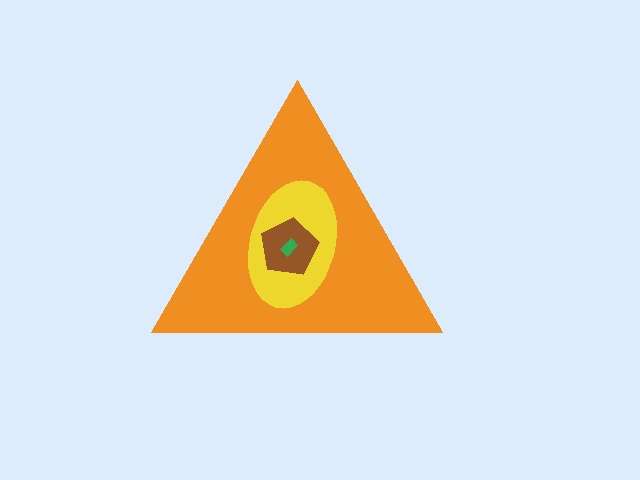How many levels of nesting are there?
4.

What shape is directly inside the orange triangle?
The yellow ellipse.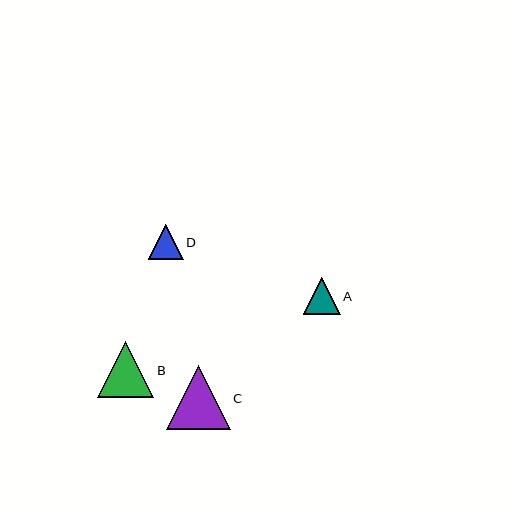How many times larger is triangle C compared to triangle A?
Triangle C is approximately 1.7 times the size of triangle A.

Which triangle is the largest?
Triangle C is the largest with a size of approximately 64 pixels.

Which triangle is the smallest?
Triangle D is the smallest with a size of approximately 35 pixels.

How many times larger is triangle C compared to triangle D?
Triangle C is approximately 1.8 times the size of triangle D.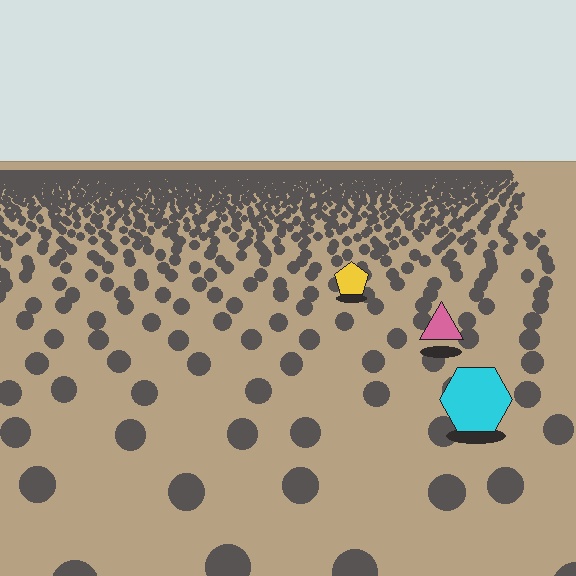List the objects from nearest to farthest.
From nearest to farthest: the cyan hexagon, the pink triangle, the yellow pentagon.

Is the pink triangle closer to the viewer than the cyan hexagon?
No. The cyan hexagon is closer — you can tell from the texture gradient: the ground texture is coarser near it.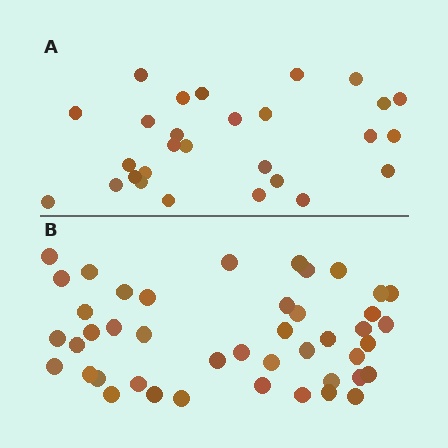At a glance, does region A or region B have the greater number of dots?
Region B (the bottom region) has more dots.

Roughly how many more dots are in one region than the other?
Region B has approximately 15 more dots than region A.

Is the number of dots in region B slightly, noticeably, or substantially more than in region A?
Region B has substantially more. The ratio is roughly 1.6 to 1.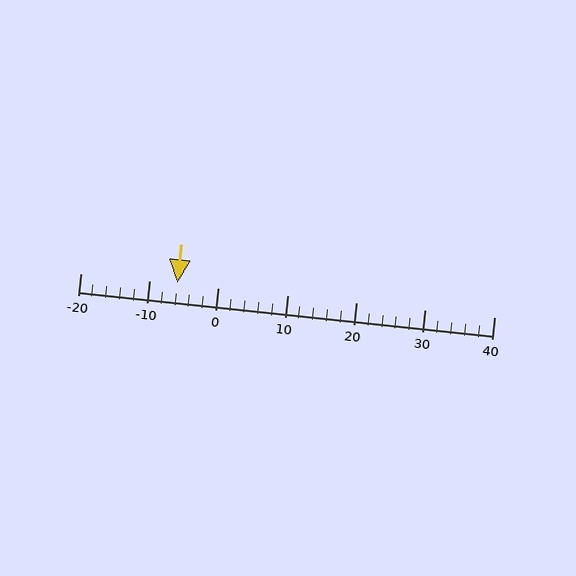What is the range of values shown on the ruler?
The ruler shows values from -20 to 40.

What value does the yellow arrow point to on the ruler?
The yellow arrow points to approximately -6.